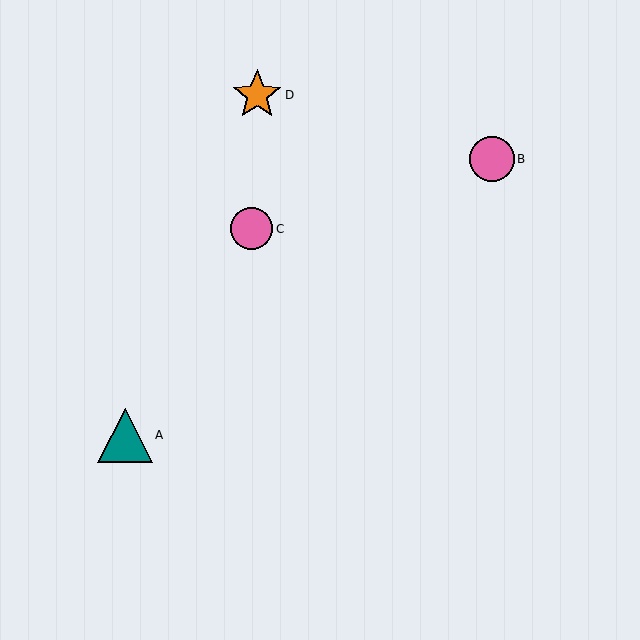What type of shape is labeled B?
Shape B is a pink circle.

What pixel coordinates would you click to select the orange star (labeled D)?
Click at (257, 95) to select the orange star D.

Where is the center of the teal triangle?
The center of the teal triangle is at (125, 435).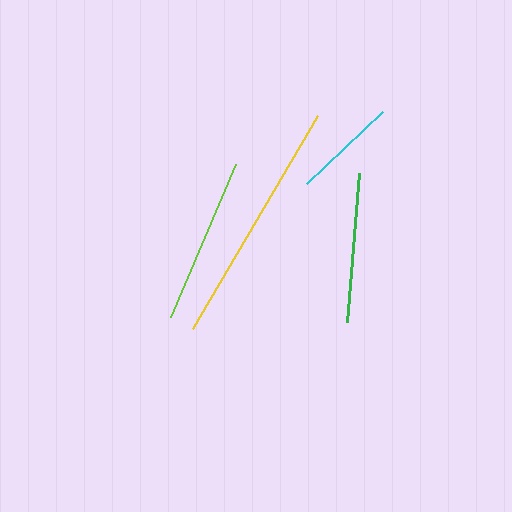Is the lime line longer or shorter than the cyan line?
The lime line is longer than the cyan line.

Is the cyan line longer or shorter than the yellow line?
The yellow line is longer than the cyan line.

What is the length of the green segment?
The green segment is approximately 149 pixels long.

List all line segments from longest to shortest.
From longest to shortest: yellow, lime, green, cyan.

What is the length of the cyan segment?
The cyan segment is approximately 104 pixels long.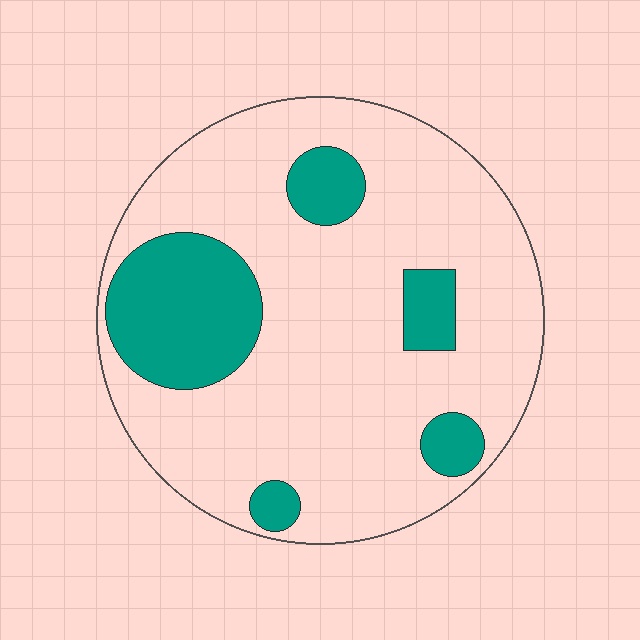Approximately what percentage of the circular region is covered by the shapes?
Approximately 20%.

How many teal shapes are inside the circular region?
5.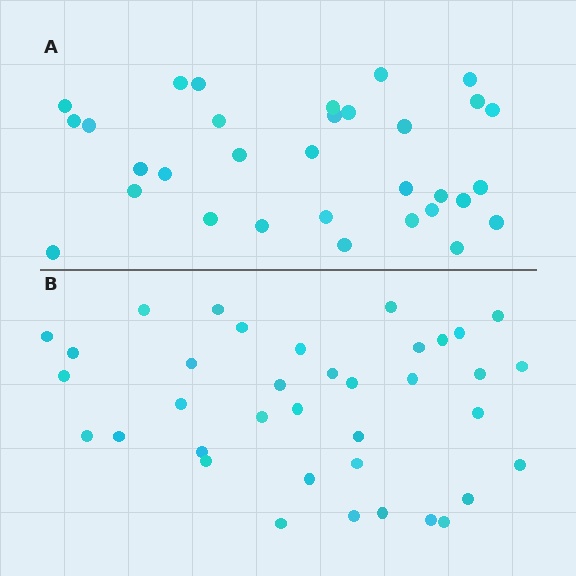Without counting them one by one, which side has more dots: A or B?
Region B (the bottom region) has more dots.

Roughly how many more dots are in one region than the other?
Region B has about 5 more dots than region A.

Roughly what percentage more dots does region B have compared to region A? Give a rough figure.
About 15% more.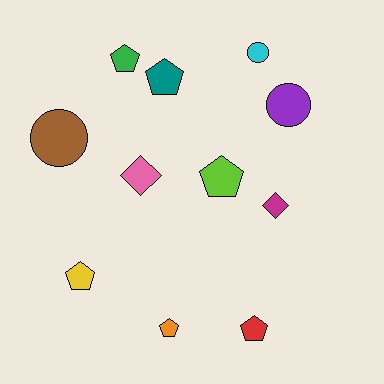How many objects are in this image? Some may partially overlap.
There are 11 objects.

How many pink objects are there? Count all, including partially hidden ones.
There is 1 pink object.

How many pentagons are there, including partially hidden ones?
There are 6 pentagons.